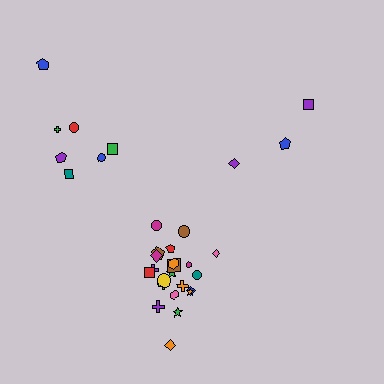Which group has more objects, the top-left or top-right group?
The top-left group.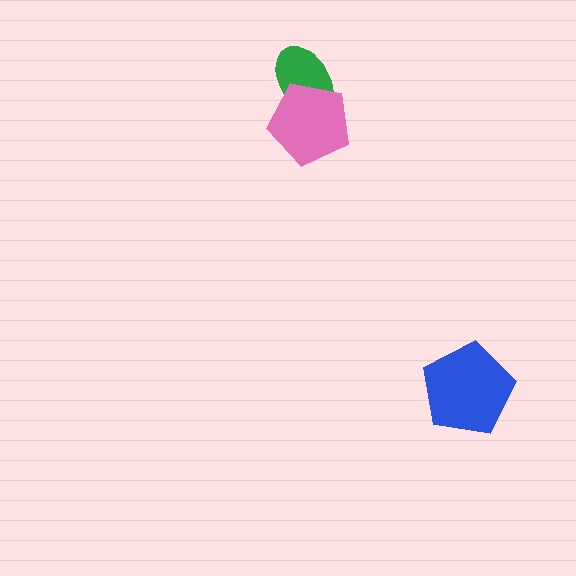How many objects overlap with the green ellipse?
1 object overlaps with the green ellipse.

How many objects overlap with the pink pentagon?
1 object overlaps with the pink pentagon.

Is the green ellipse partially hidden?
Yes, it is partially covered by another shape.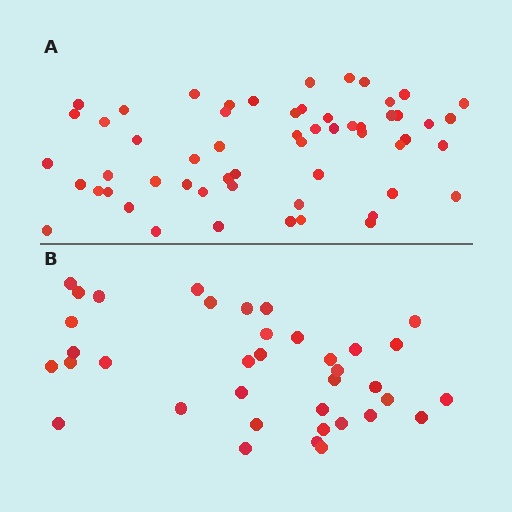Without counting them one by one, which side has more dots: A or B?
Region A (the top region) has more dots.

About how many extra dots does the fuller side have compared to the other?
Region A has approximately 20 more dots than region B.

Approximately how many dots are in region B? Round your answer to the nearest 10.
About 40 dots. (The exact count is 37, which rounds to 40.)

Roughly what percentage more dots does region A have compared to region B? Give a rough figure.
About 55% more.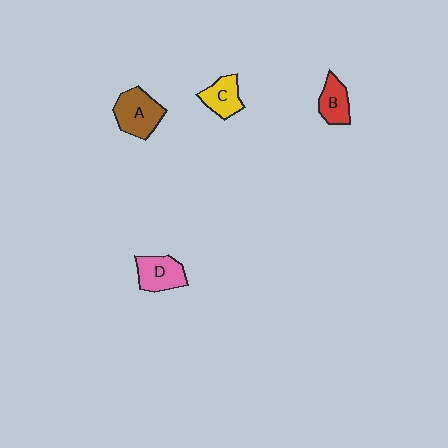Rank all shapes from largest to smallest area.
From largest to smallest: A (brown), D (pink), C (yellow), B (red).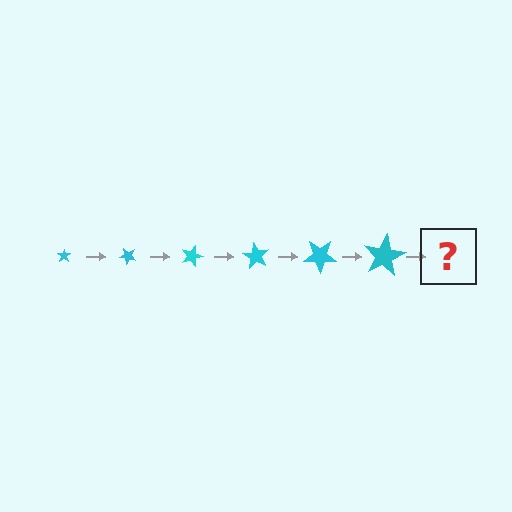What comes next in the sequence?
The next element should be a star, larger than the previous one and rotated 270 degrees from the start.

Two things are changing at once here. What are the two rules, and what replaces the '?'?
The two rules are that the star grows larger each step and it rotates 45 degrees each step. The '?' should be a star, larger than the previous one and rotated 270 degrees from the start.